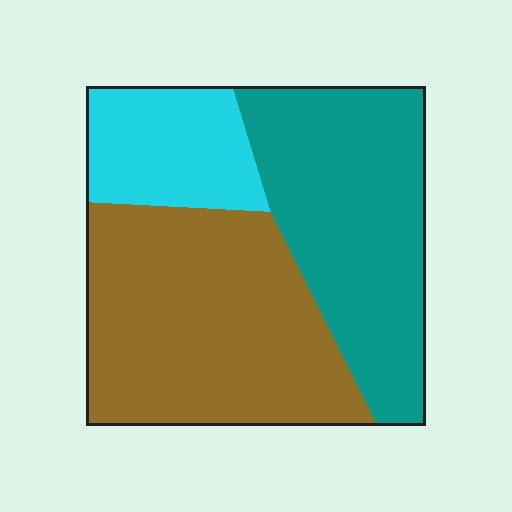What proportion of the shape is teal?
Teal covers roughly 40% of the shape.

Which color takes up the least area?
Cyan, at roughly 15%.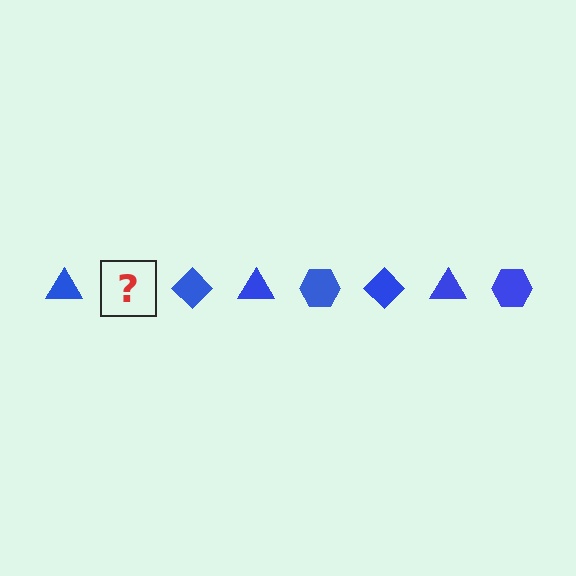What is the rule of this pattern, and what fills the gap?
The rule is that the pattern cycles through triangle, hexagon, diamond shapes in blue. The gap should be filled with a blue hexagon.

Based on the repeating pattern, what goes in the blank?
The blank should be a blue hexagon.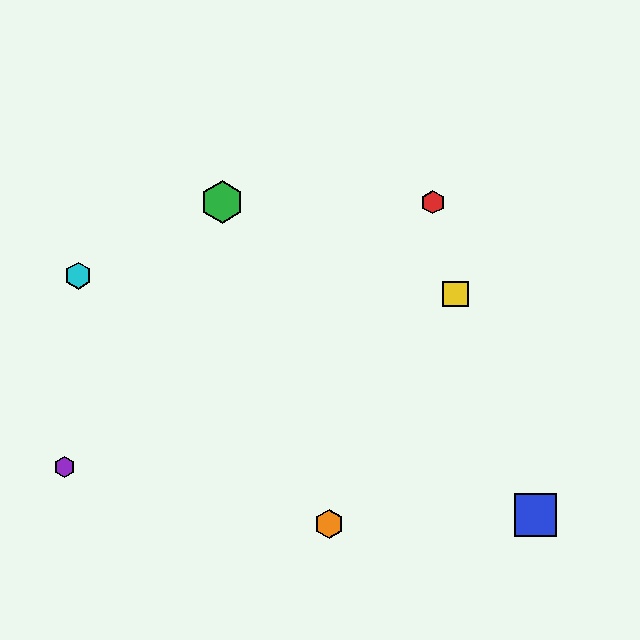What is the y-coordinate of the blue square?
The blue square is at y≈515.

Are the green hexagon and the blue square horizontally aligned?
No, the green hexagon is at y≈202 and the blue square is at y≈515.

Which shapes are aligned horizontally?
The red hexagon, the green hexagon are aligned horizontally.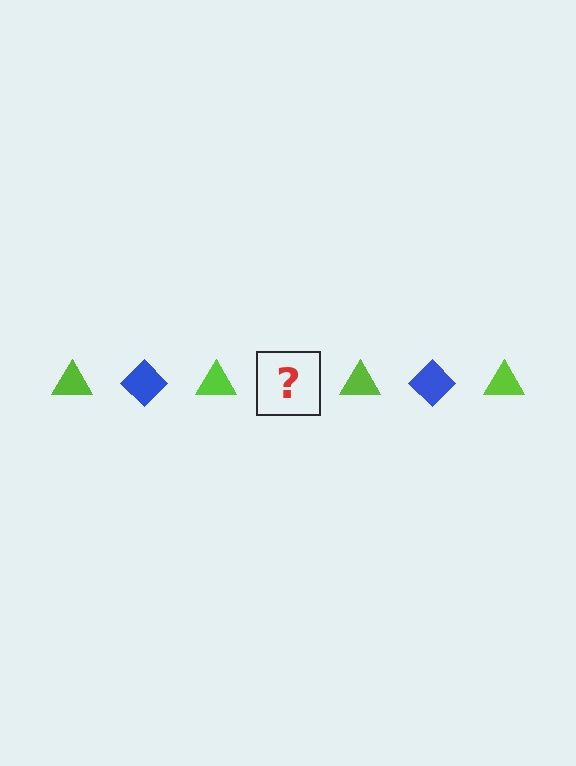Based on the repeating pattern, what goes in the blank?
The blank should be a blue diamond.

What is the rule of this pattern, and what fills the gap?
The rule is that the pattern alternates between lime triangle and blue diamond. The gap should be filled with a blue diamond.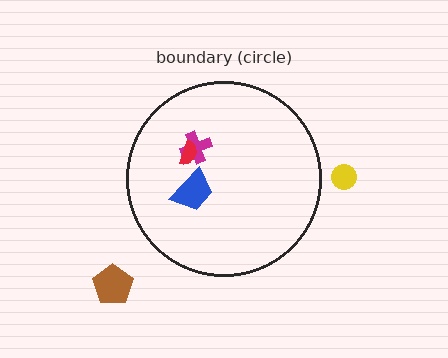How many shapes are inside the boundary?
3 inside, 2 outside.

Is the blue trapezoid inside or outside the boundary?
Inside.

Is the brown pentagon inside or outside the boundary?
Outside.